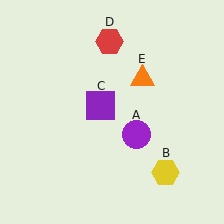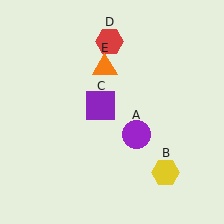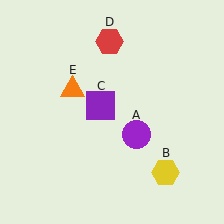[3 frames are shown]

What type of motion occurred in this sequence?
The orange triangle (object E) rotated counterclockwise around the center of the scene.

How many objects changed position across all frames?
1 object changed position: orange triangle (object E).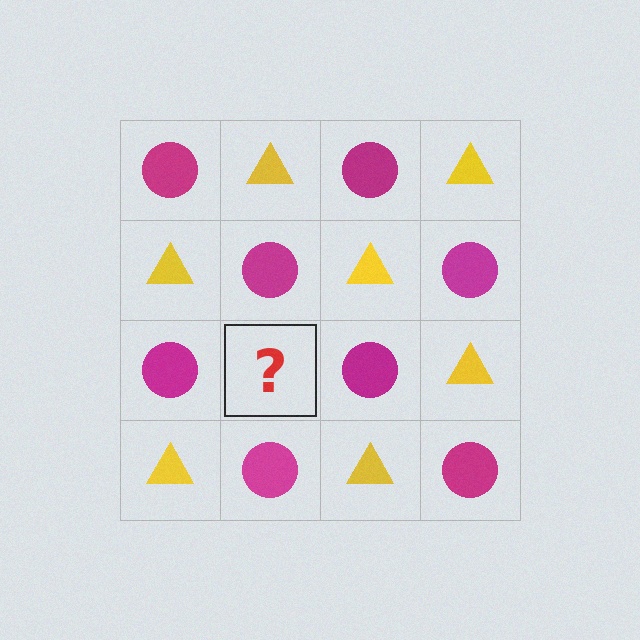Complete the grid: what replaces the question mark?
The question mark should be replaced with a yellow triangle.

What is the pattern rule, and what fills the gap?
The rule is that it alternates magenta circle and yellow triangle in a checkerboard pattern. The gap should be filled with a yellow triangle.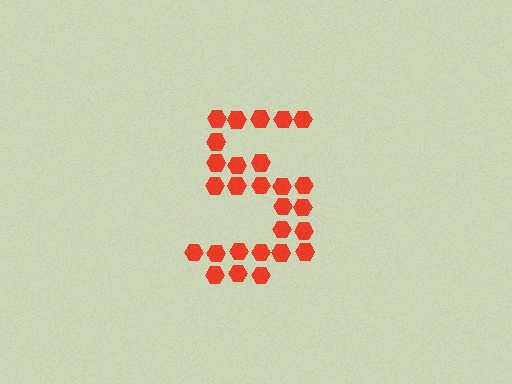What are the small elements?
The small elements are hexagons.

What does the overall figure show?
The overall figure shows the digit 5.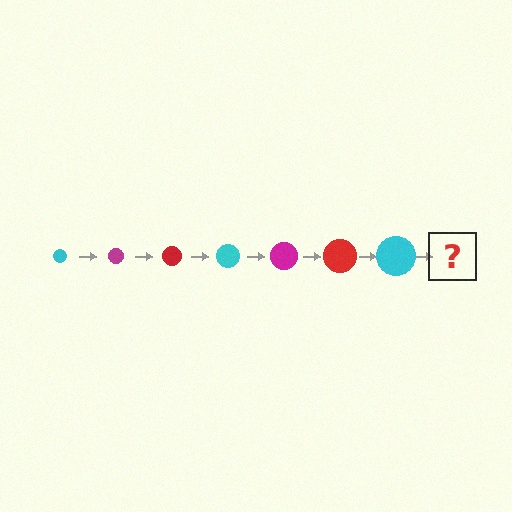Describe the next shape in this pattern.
It should be a magenta circle, larger than the previous one.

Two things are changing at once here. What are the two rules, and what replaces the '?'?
The two rules are that the circle grows larger each step and the color cycles through cyan, magenta, and red. The '?' should be a magenta circle, larger than the previous one.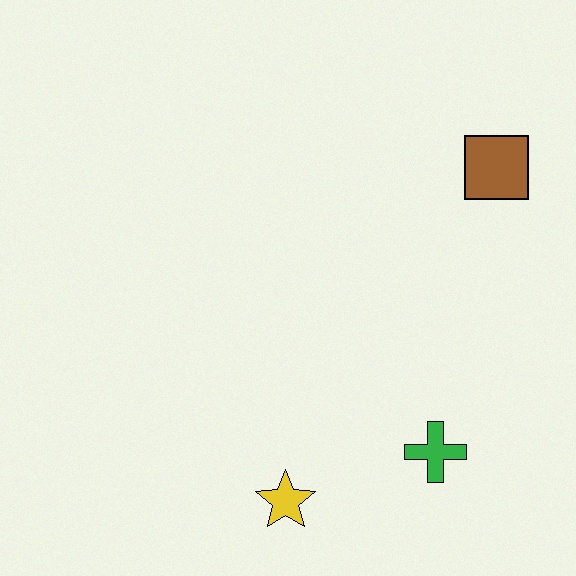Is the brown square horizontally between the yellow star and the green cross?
No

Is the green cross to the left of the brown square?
Yes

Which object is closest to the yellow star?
The green cross is closest to the yellow star.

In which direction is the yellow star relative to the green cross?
The yellow star is to the left of the green cross.